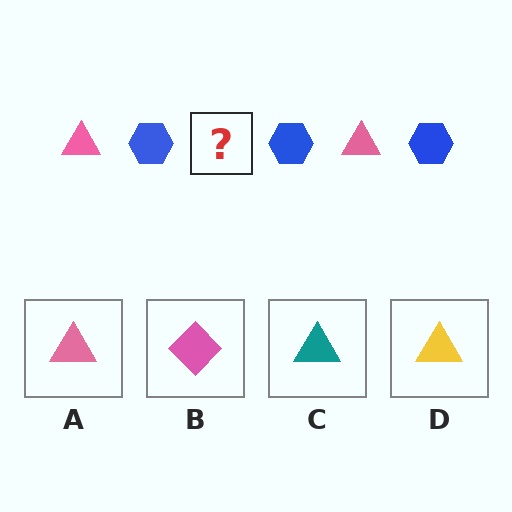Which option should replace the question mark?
Option A.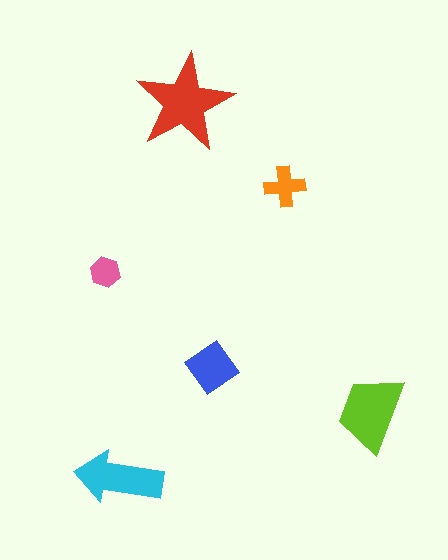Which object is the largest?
The red star.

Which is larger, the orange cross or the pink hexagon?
The orange cross.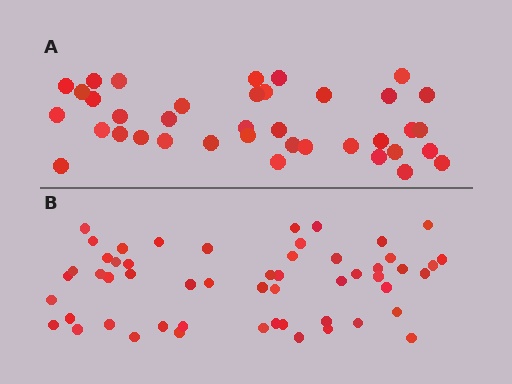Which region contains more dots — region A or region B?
Region B (the bottom region) has more dots.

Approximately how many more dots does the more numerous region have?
Region B has approximately 15 more dots than region A.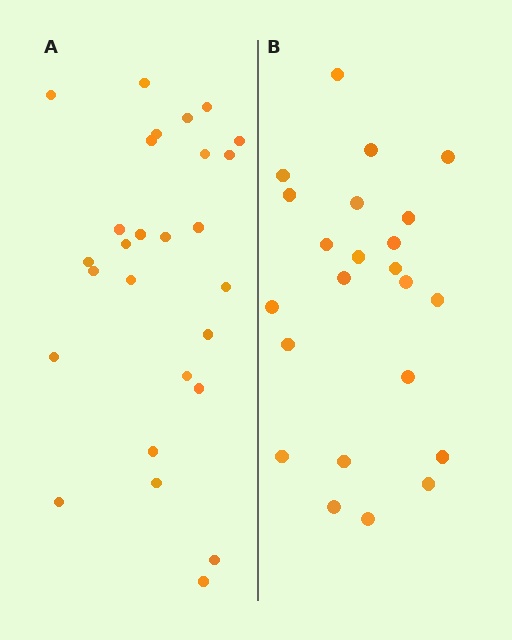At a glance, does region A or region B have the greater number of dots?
Region A (the left region) has more dots.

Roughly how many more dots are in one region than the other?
Region A has about 4 more dots than region B.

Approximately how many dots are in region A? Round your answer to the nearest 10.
About 30 dots. (The exact count is 27, which rounds to 30.)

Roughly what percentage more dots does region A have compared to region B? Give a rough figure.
About 15% more.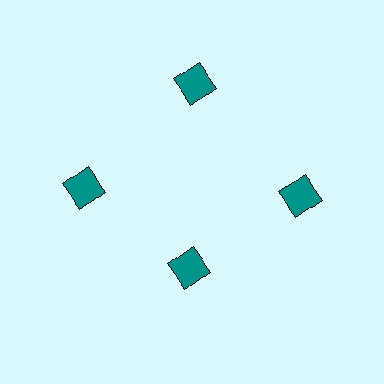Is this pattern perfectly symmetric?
No. The 4 teal squares are arranged in a ring, but one element near the 6 o'clock position is pulled inward toward the center, breaking the 4-fold rotational symmetry.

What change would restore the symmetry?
The symmetry would be restored by moving it outward, back onto the ring so that all 4 squares sit at equal angles and equal distance from the center.